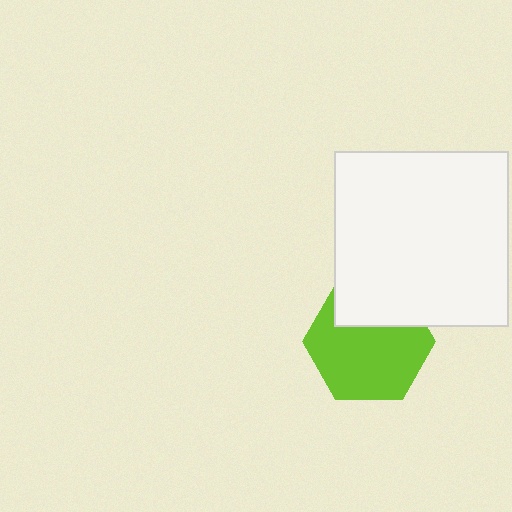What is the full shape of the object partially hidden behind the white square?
The partially hidden object is a lime hexagon.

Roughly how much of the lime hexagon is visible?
Most of it is visible (roughly 69%).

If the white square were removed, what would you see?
You would see the complete lime hexagon.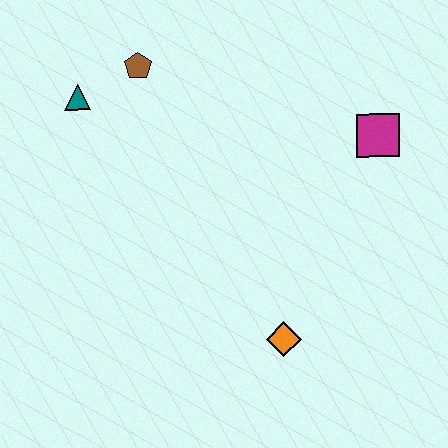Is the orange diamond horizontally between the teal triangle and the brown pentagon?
No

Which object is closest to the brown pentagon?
The teal triangle is closest to the brown pentagon.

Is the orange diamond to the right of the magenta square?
No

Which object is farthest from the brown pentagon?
The orange diamond is farthest from the brown pentagon.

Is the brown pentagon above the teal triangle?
Yes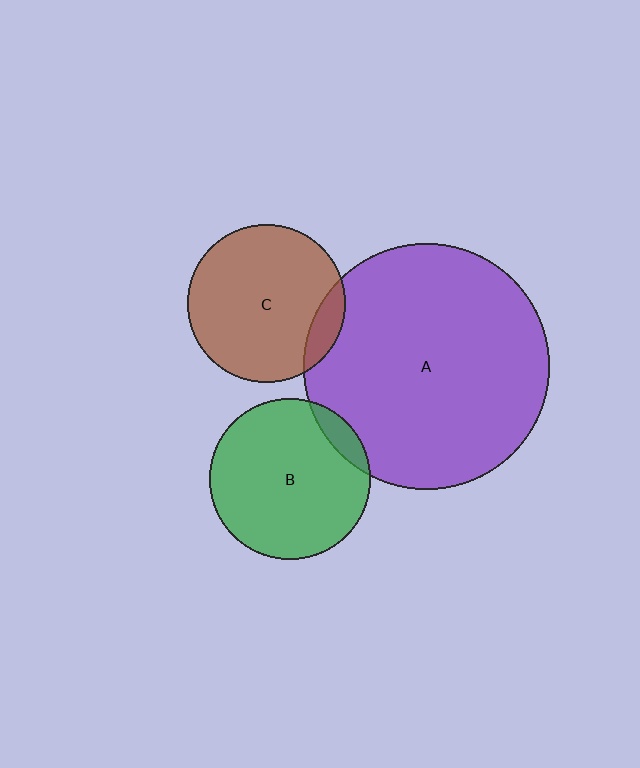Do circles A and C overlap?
Yes.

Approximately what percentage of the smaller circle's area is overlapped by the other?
Approximately 10%.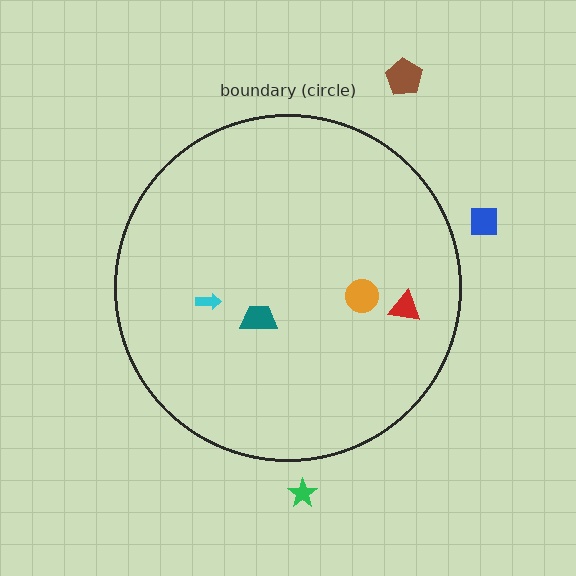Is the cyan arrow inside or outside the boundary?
Inside.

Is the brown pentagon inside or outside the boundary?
Outside.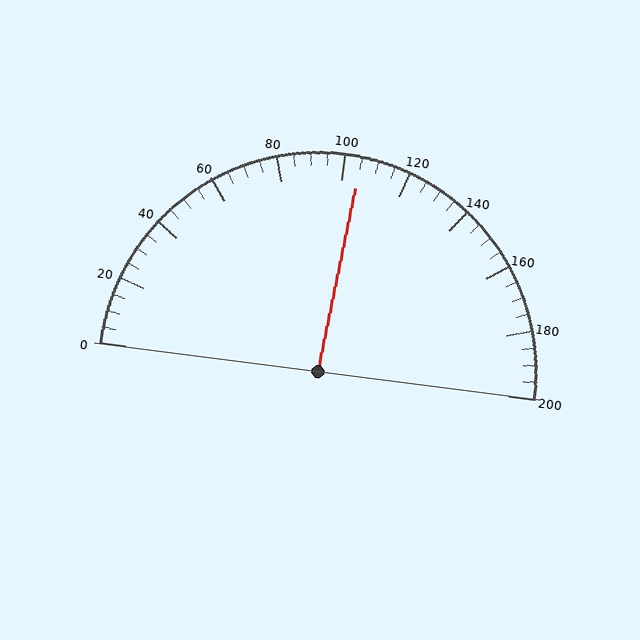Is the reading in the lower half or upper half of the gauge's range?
The reading is in the upper half of the range (0 to 200).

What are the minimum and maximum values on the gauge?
The gauge ranges from 0 to 200.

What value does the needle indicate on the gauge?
The needle indicates approximately 105.